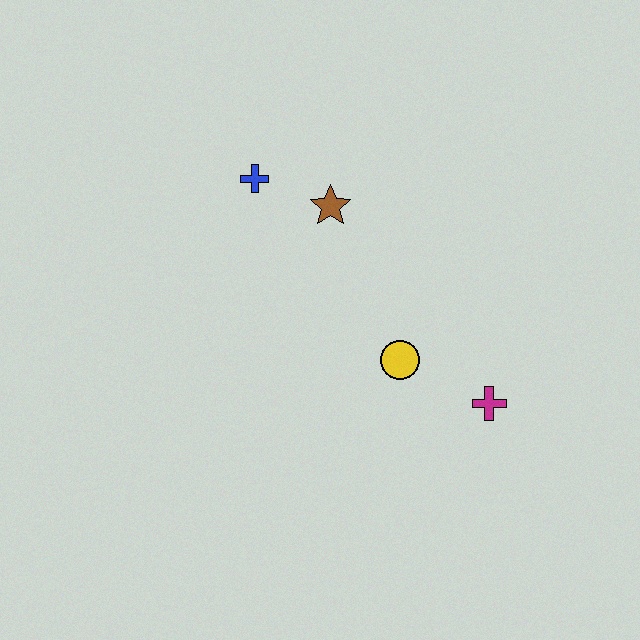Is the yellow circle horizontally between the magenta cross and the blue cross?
Yes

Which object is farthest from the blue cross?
The magenta cross is farthest from the blue cross.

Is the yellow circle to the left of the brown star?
No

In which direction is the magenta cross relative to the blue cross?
The magenta cross is to the right of the blue cross.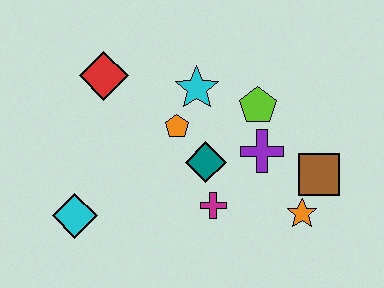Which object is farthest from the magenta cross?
The red diamond is farthest from the magenta cross.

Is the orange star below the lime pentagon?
Yes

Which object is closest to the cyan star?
The orange pentagon is closest to the cyan star.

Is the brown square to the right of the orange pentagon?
Yes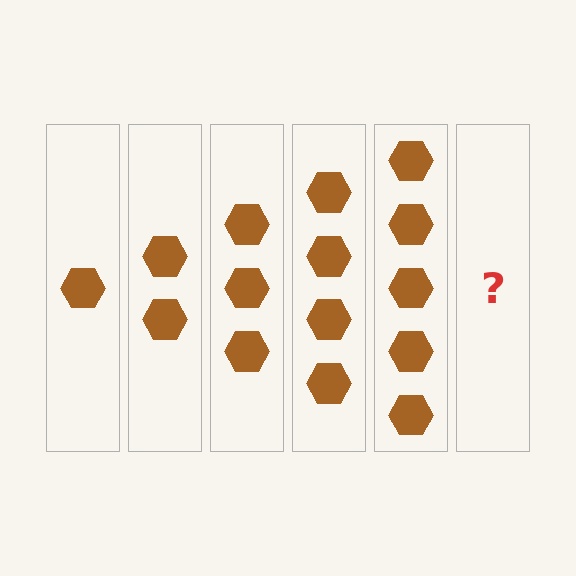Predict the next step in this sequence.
The next step is 6 hexagons.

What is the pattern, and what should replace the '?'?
The pattern is that each step adds one more hexagon. The '?' should be 6 hexagons.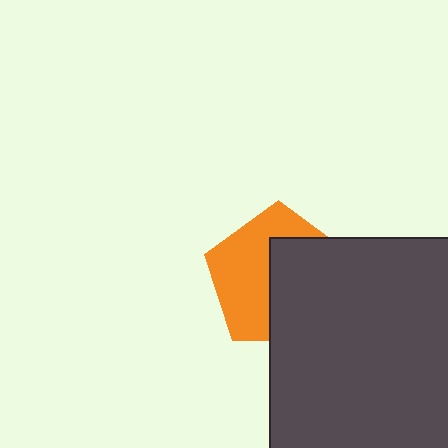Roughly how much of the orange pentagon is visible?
About half of it is visible (roughly 50%).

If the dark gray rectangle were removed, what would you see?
You would see the complete orange pentagon.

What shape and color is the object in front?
The object in front is a dark gray rectangle.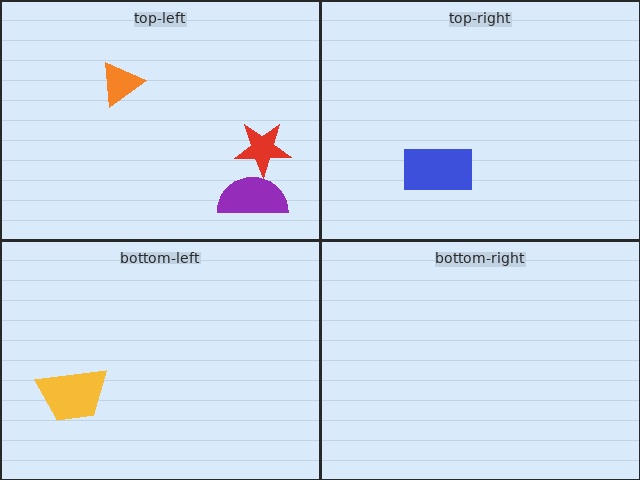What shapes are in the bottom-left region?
The yellow trapezoid.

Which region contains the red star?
The top-left region.